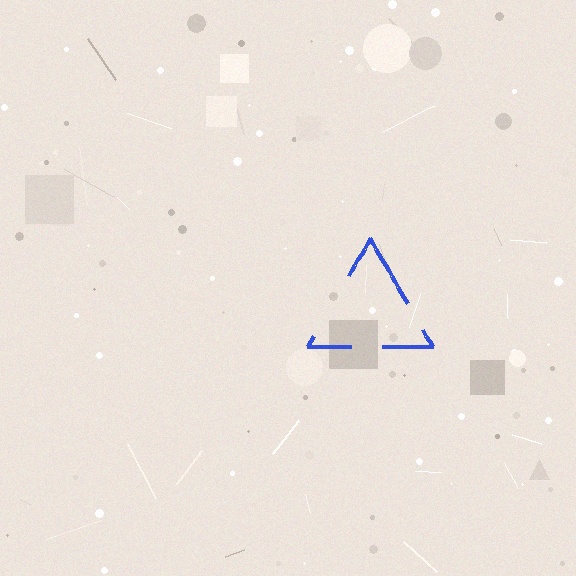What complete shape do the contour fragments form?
The contour fragments form a triangle.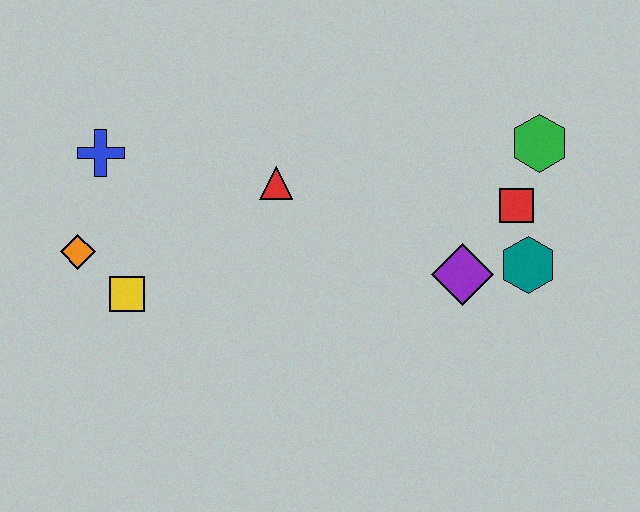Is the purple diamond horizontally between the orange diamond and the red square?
Yes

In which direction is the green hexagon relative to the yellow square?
The green hexagon is to the right of the yellow square.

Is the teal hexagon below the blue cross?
Yes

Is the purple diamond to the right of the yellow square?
Yes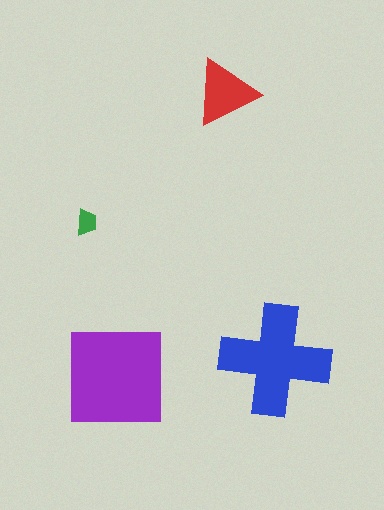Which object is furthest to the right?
The blue cross is rightmost.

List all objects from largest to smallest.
The purple square, the blue cross, the red triangle, the green trapezoid.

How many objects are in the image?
There are 4 objects in the image.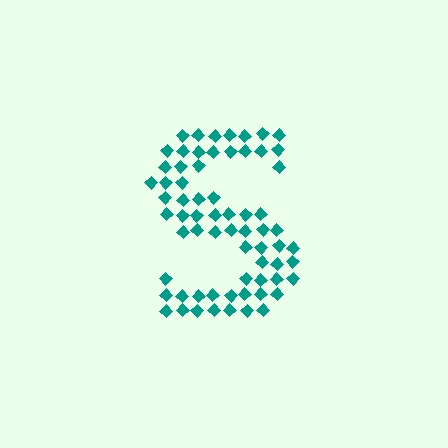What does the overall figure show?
The overall figure shows the letter S.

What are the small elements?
The small elements are diamonds.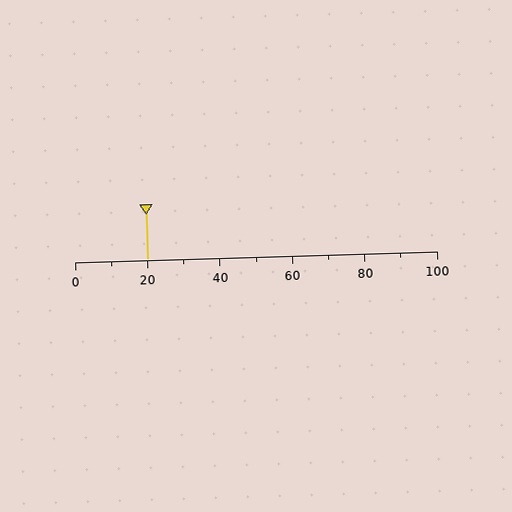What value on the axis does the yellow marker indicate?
The marker indicates approximately 20.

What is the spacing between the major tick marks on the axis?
The major ticks are spaced 20 apart.